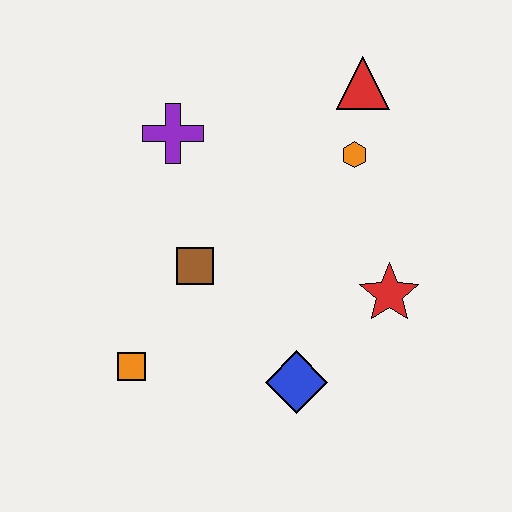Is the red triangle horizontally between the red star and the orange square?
Yes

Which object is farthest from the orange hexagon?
The orange square is farthest from the orange hexagon.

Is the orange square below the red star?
Yes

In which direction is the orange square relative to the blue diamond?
The orange square is to the left of the blue diamond.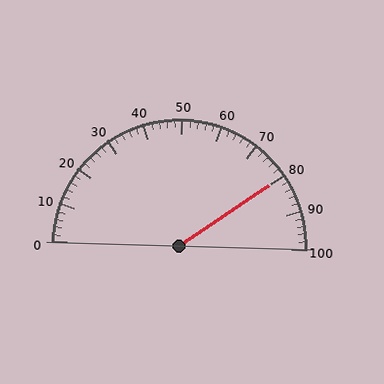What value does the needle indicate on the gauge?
The needle indicates approximately 80.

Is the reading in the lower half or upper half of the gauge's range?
The reading is in the upper half of the range (0 to 100).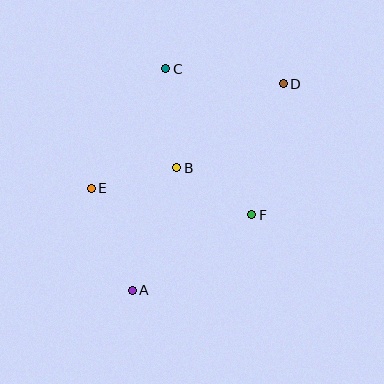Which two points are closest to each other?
Points B and E are closest to each other.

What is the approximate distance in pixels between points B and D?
The distance between B and D is approximately 135 pixels.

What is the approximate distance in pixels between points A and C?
The distance between A and C is approximately 224 pixels.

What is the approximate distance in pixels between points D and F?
The distance between D and F is approximately 135 pixels.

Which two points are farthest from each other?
Points A and D are farthest from each other.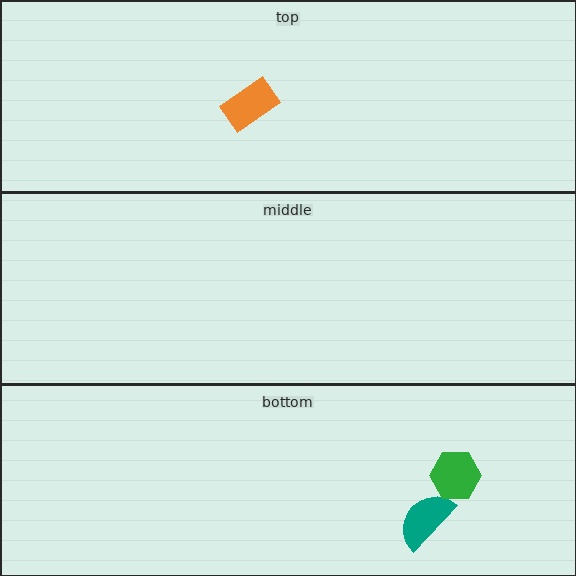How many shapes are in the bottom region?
2.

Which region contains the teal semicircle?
The bottom region.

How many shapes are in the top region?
1.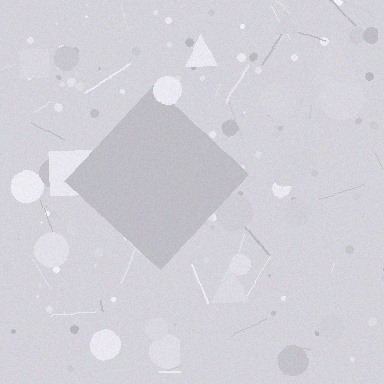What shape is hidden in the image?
A diamond is hidden in the image.